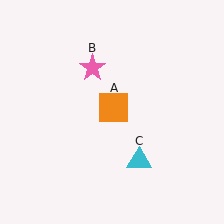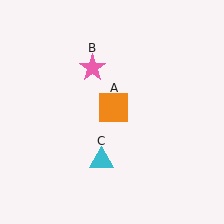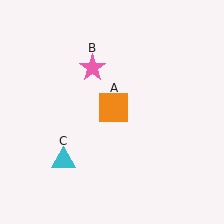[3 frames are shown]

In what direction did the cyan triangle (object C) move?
The cyan triangle (object C) moved left.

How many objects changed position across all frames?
1 object changed position: cyan triangle (object C).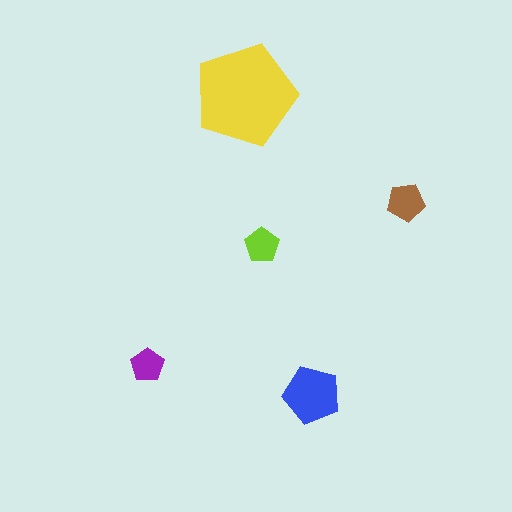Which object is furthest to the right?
The brown pentagon is rightmost.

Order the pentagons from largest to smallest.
the yellow one, the blue one, the brown one, the lime one, the purple one.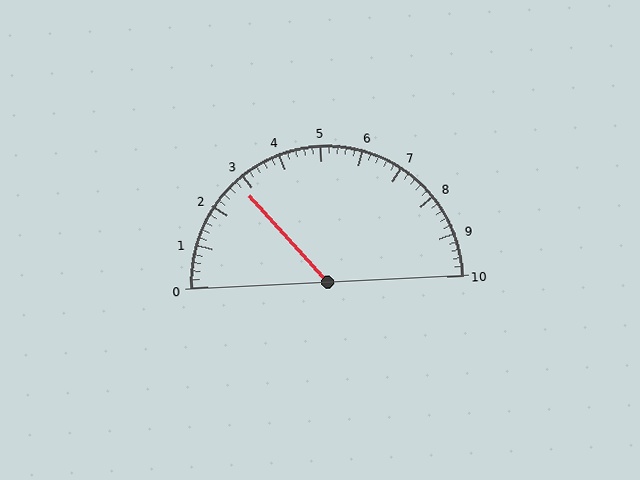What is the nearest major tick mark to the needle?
The nearest major tick mark is 3.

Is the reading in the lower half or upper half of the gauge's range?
The reading is in the lower half of the range (0 to 10).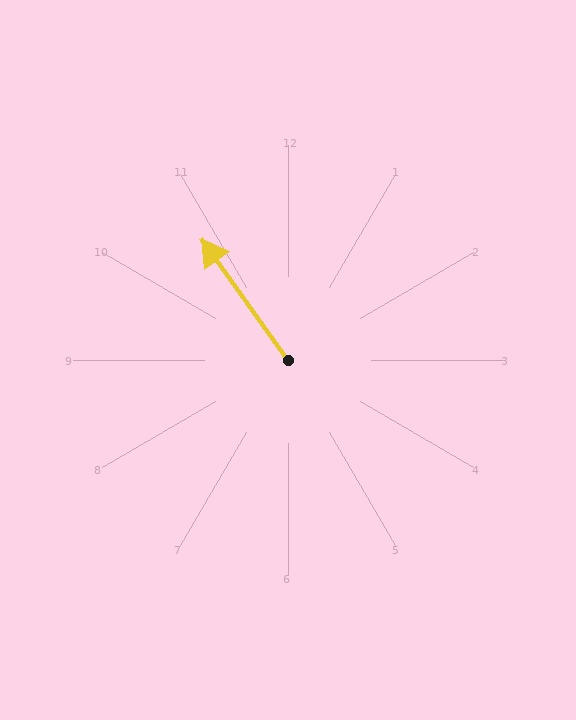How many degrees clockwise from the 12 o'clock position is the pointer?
Approximately 325 degrees.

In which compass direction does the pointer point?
Northwest.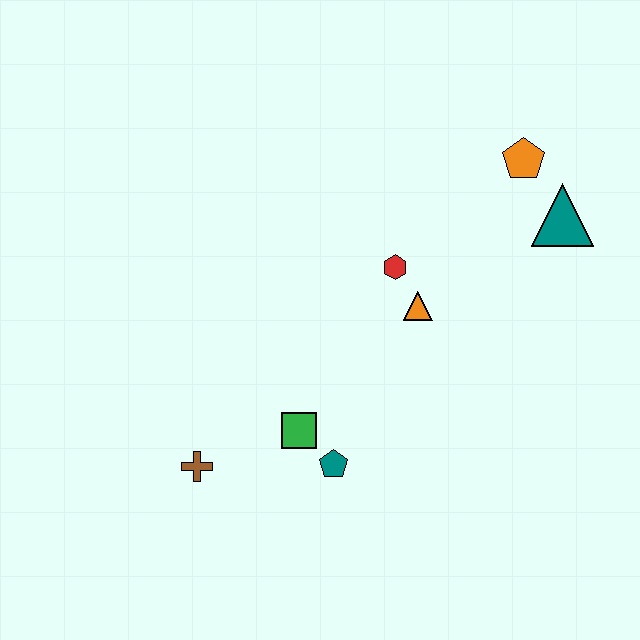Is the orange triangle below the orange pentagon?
Yes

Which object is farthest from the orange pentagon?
The brown cross is farthest from the orange pentagon.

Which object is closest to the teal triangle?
The orange pentagon is closest to the teal triangle.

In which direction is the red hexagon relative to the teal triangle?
The red hexagon is to the left of the teal triangle.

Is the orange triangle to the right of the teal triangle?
No